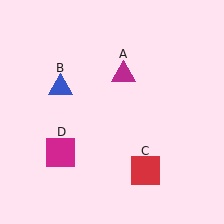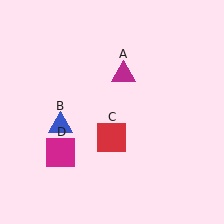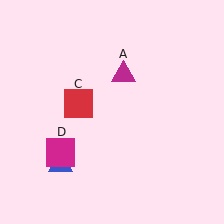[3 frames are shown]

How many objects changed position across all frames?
2 objects changed position: blue triangle (object B), red square (object C).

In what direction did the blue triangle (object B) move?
The blue triangle (object B) moved down.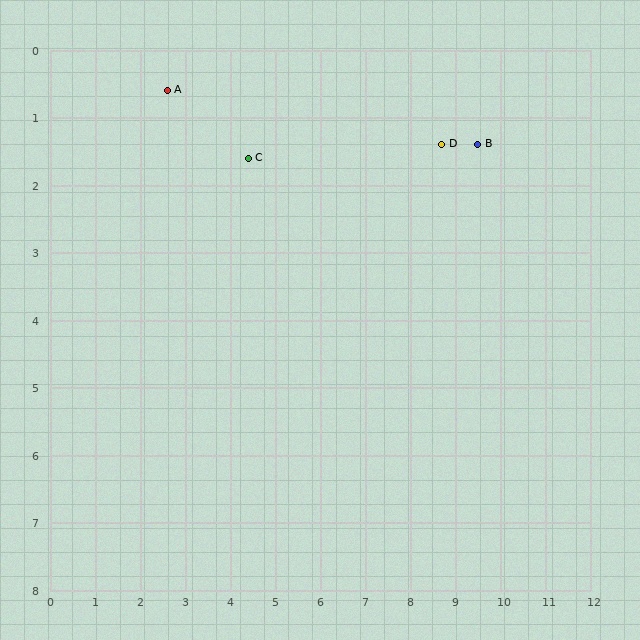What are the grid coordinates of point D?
Point D is at approximately (8.7, 1.4).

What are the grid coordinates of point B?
Point B is at approximately (9.5, 1.4).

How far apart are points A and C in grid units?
Points A and C are about 2.1 grid units apart.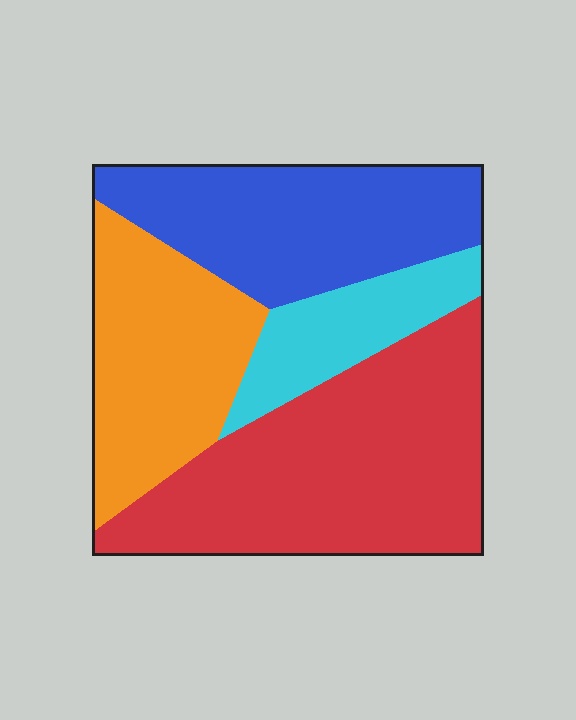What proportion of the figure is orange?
Orange takes up about one quarter (1/4) of the figure.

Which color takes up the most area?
Red, at roughly 40%.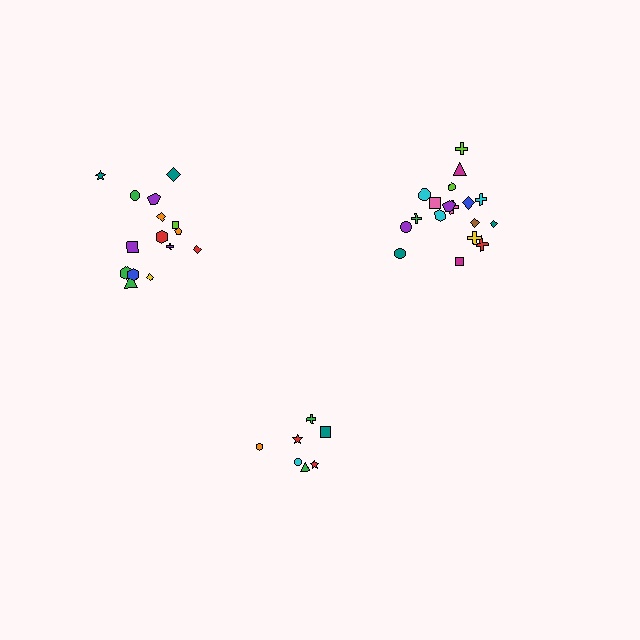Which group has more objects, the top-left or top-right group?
The top-right group.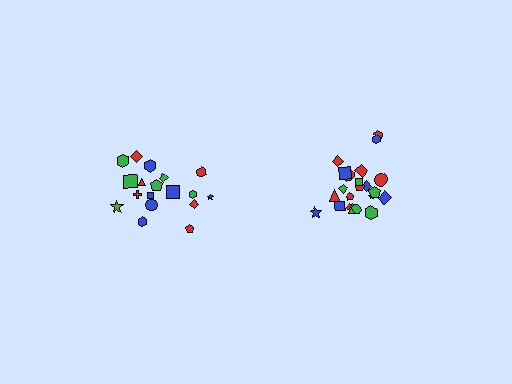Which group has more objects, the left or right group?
The right group.